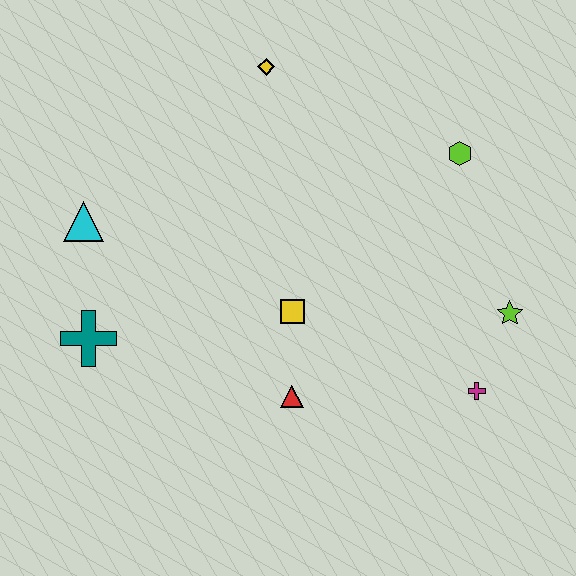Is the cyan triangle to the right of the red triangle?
No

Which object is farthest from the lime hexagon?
The teal cross is farthest from the lime hexagon.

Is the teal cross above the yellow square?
No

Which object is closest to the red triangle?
The yellow square is closest to the red triangle.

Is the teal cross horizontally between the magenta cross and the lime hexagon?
No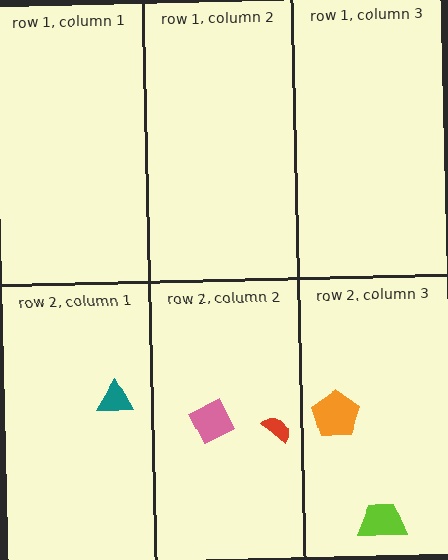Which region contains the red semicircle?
The row 2, column 2 region.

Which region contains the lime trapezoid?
The row 2, column 3 region.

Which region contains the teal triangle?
The row 2, column 1 region.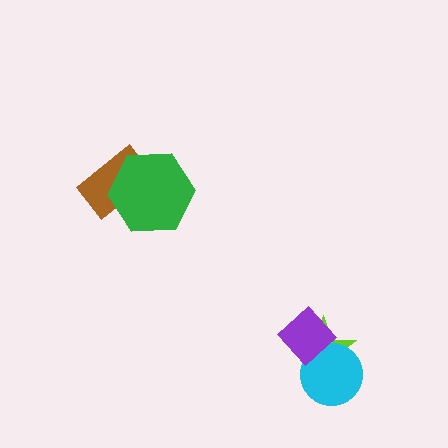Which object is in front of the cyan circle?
The purple diamond is in front of the cyan circle.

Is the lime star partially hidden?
Yes, it is partially covered by another shape.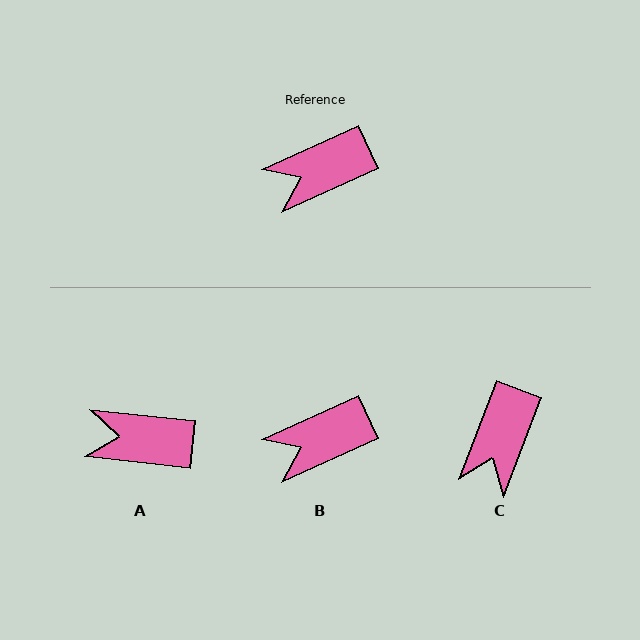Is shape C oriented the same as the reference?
No, it is off by about 44 degrees.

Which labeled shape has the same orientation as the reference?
B.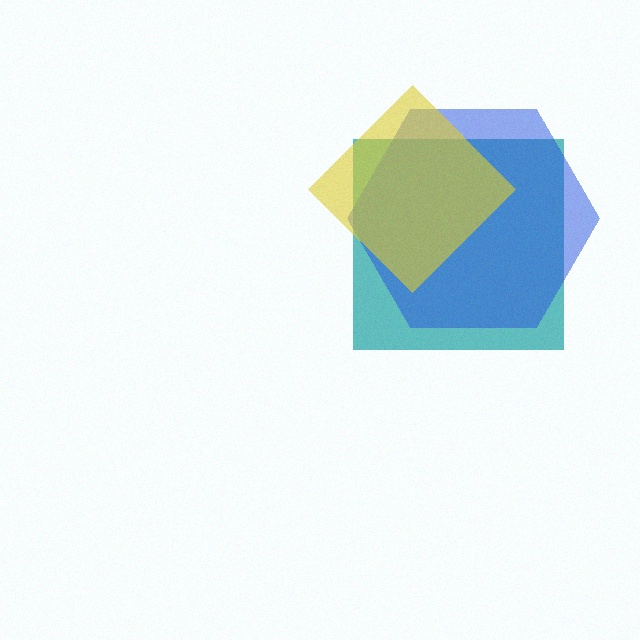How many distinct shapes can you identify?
There are 3 distinct shapes: a teal square, a blue hexagon, a yellow diamond.